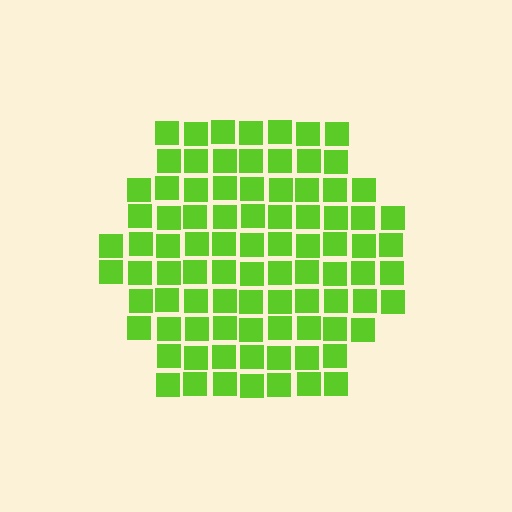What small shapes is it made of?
It is made of small squares.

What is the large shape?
The large shape is a hexagon.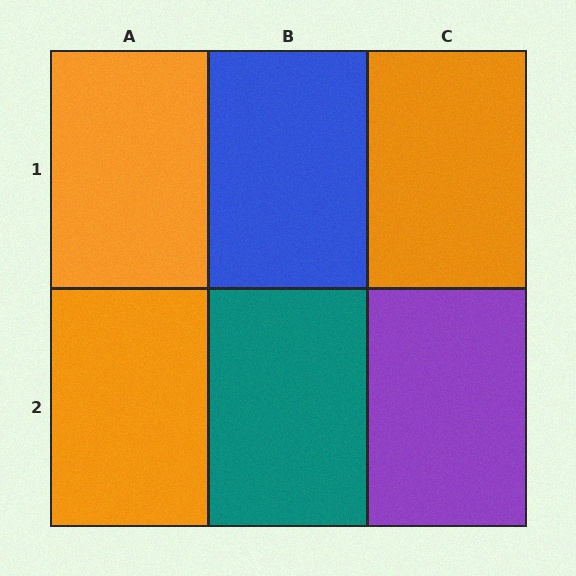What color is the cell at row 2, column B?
Teal.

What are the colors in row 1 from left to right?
Orange, blue, orange.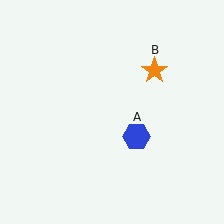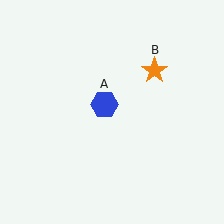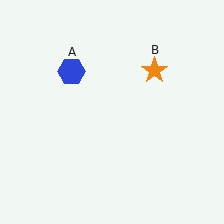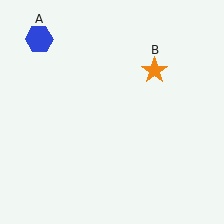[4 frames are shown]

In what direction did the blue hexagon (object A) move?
The blue hexagon (object A) moved up and to the left.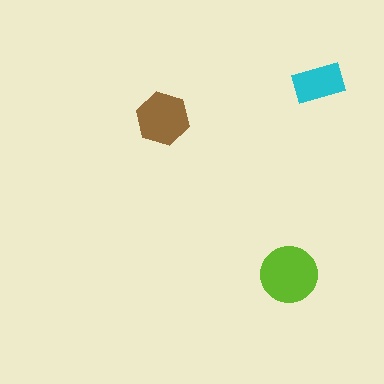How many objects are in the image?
There are 3 objects in the image.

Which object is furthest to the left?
The brown hexagon is leftmost.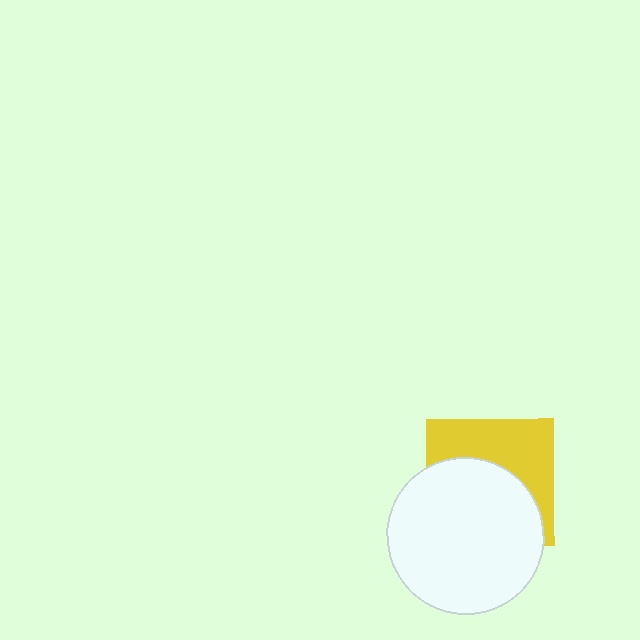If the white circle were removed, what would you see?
You would see the complete yellow square.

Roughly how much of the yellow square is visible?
A small part of it is visible (roughly 45%).